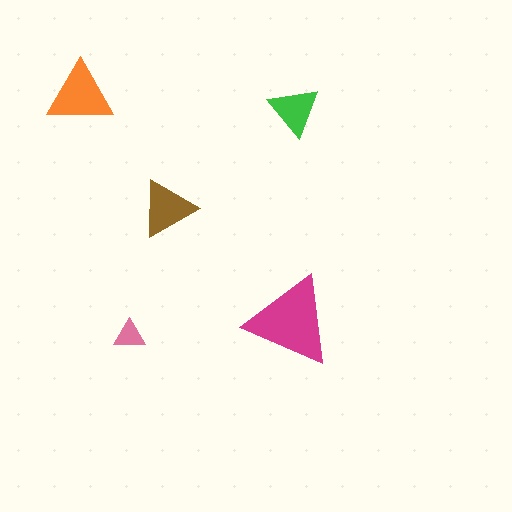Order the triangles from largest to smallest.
the magenta one, the orange one, the brown one, the green one, the pink one.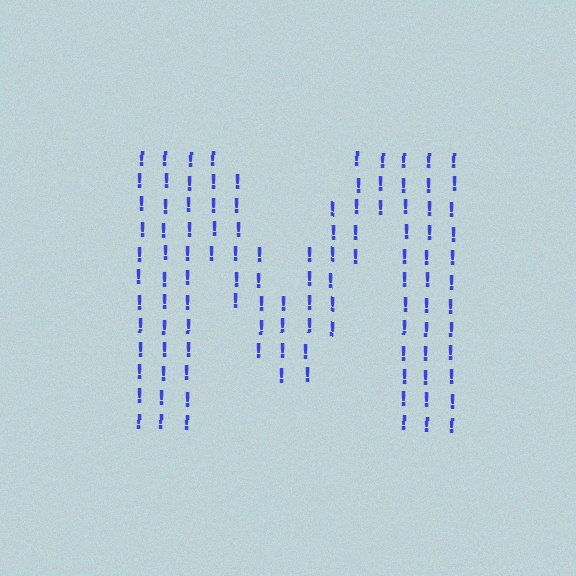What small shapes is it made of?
It is made of small exclamation marks.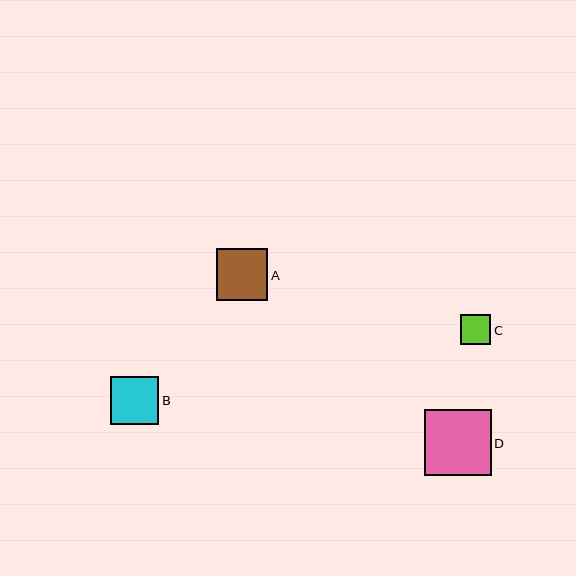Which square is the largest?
Square D is the largest with a size of approximately 67 pixels.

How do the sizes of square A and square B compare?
Square A and square B are approximately the same size.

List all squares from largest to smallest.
From largest to smallest: D, A, B, C.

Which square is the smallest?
Square C is the smallest with a size of approximately 30 pixels.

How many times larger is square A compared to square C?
Square A is approximately 1.7 times the size of square C.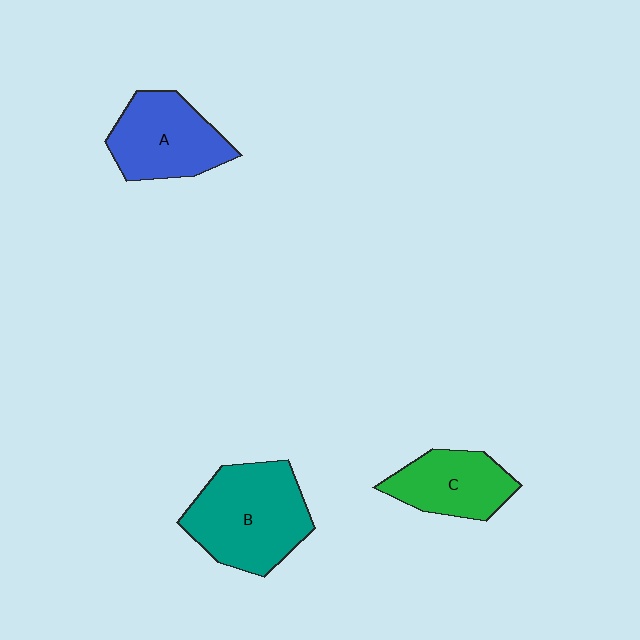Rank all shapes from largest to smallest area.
From largest to smallest: B (teal), A (blue), C (green).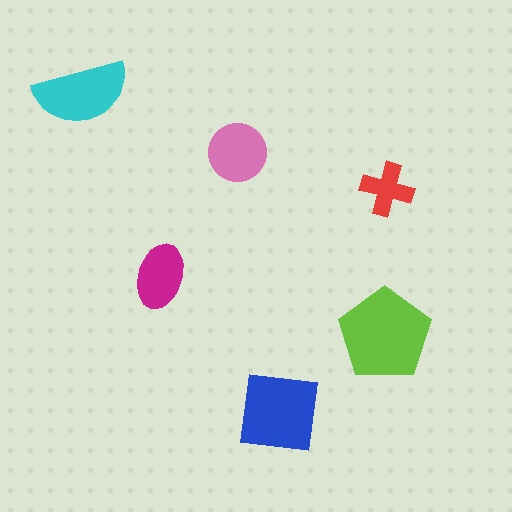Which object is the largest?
The lime pentagon.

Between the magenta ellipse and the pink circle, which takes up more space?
The pink circle.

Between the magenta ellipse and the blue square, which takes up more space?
The blue square.